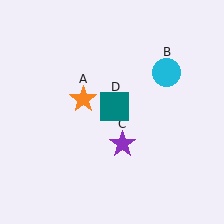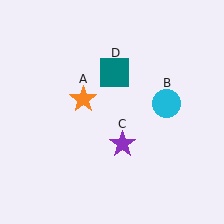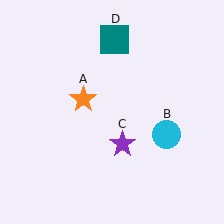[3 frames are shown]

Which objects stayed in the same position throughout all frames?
Orange star (object A) and purple star (object C) remained stationary.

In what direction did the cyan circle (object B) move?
The cyan circle (object B) moved down.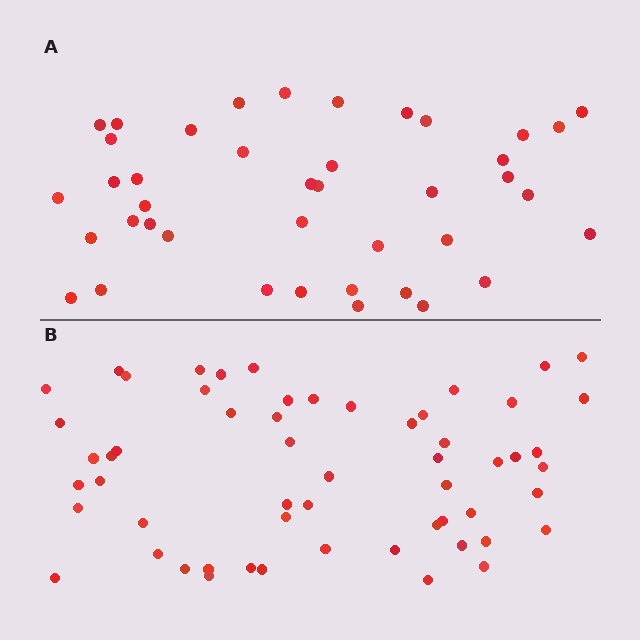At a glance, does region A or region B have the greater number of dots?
Region B (the bottom region) has more dots.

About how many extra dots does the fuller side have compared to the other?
Region B has approximately 15 more dots than region A.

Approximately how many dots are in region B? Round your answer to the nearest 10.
About 60 dots. (The exact count is 57, which rounds to 60.)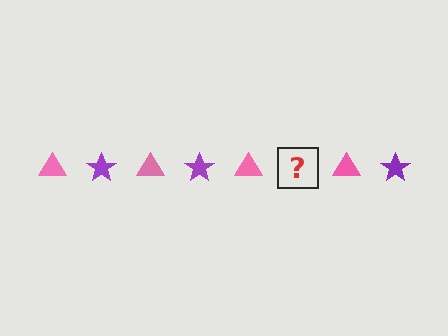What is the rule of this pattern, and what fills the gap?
The rule is that the pattern alternates between pink triangle and purple star. The gap should be filled with a purple star.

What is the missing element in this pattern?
The missing element is a purple star.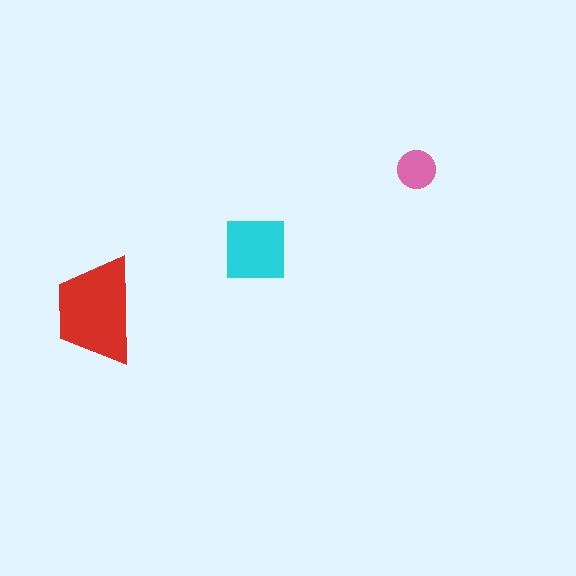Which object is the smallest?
The pink circle.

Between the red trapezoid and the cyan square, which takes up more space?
The red trapezoid.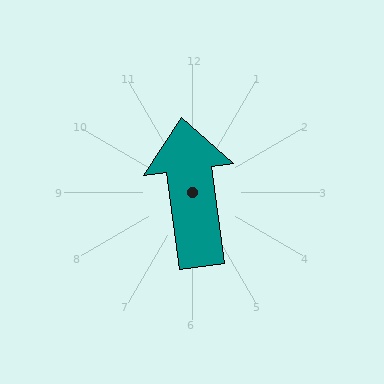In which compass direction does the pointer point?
North.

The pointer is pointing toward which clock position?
Roughly 12 o'clock.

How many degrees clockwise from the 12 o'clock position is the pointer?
Approximately 352 degrees.